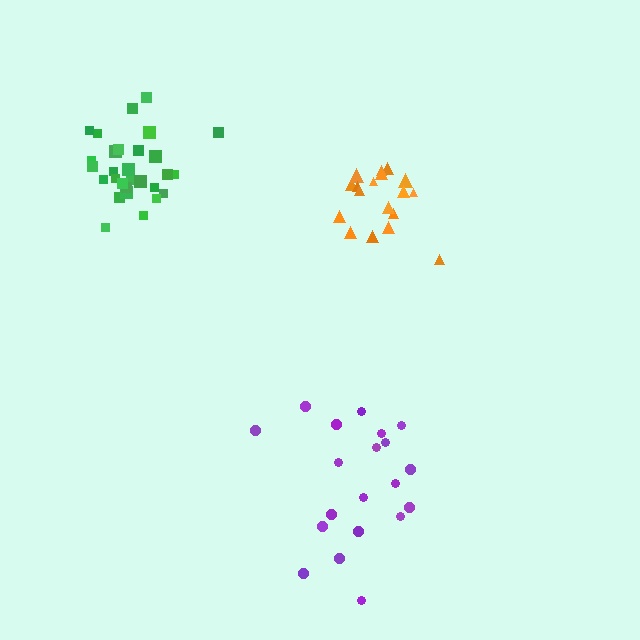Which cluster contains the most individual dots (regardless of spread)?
Green (29).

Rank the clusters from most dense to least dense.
green, orange, purple.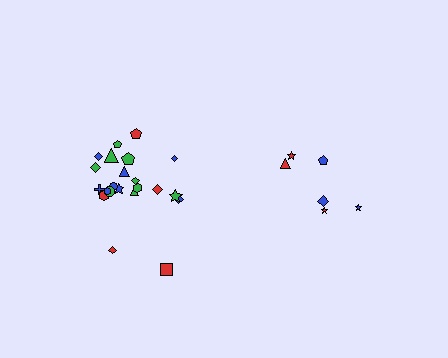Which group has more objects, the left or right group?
The left group.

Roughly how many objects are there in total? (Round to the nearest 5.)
Roughly 30 objects in total.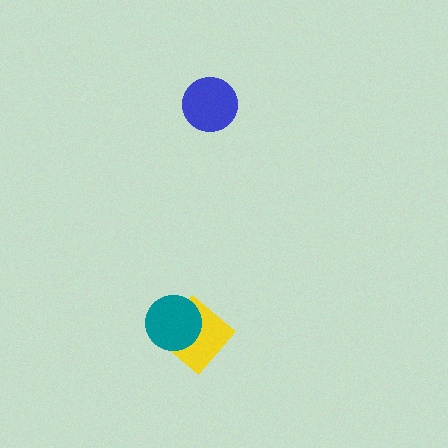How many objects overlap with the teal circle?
1 object overlaps with the teal circle.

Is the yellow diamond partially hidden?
Yes, it is partially covered by another shape.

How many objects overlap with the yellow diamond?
1 object overlaps with the yellow diamond.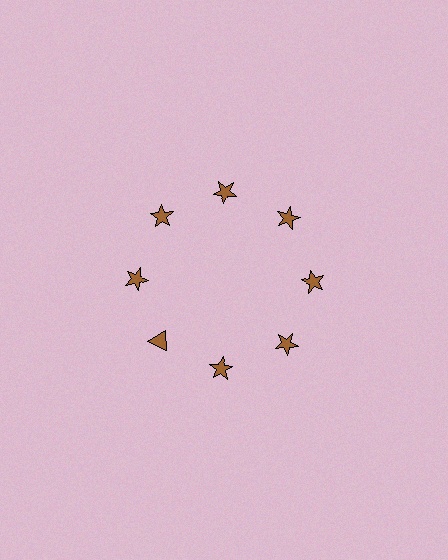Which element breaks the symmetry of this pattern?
The brown triangle at roughly the 8 o'clock position breaks the symmetry. All other shapes are brown stars.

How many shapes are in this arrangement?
There are 8 shapes arranged in a ring pattern.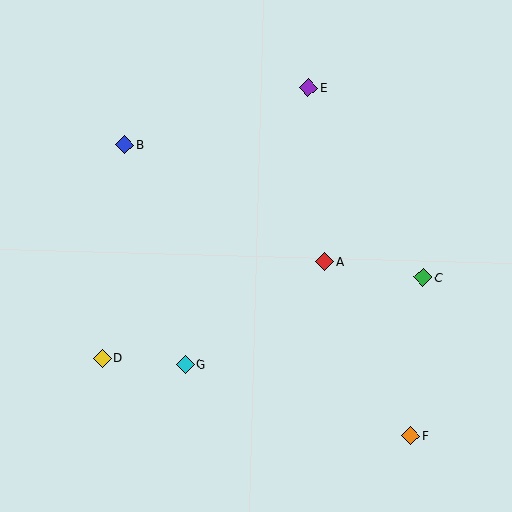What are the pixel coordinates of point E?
Point E is at (308, 88).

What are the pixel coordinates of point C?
Point C is at (423, 277).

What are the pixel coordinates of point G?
Point G is at (185, 364).